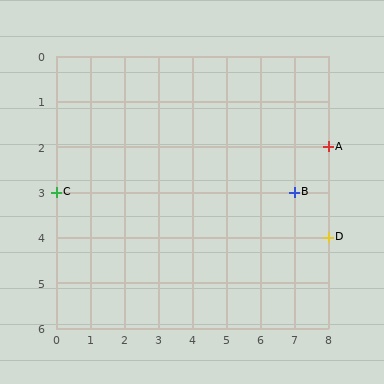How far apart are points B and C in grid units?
Points B and C are 7 columns apart.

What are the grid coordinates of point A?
Point A is at grid coordinates (8, 2).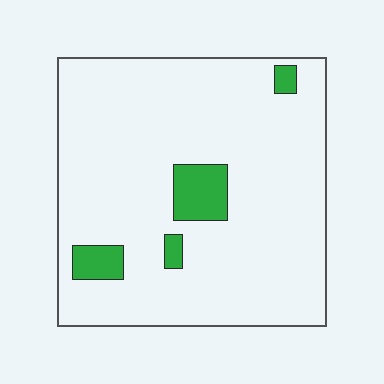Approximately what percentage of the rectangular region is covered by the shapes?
Approximately 10%.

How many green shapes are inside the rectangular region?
4.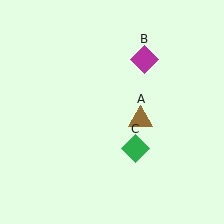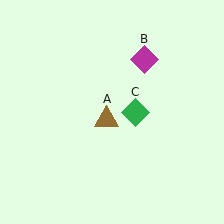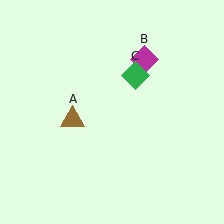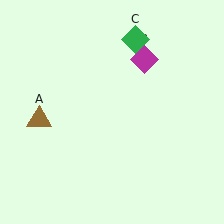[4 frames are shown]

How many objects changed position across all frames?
2 objects changed position: brown triangle (object A), green diamond (object C).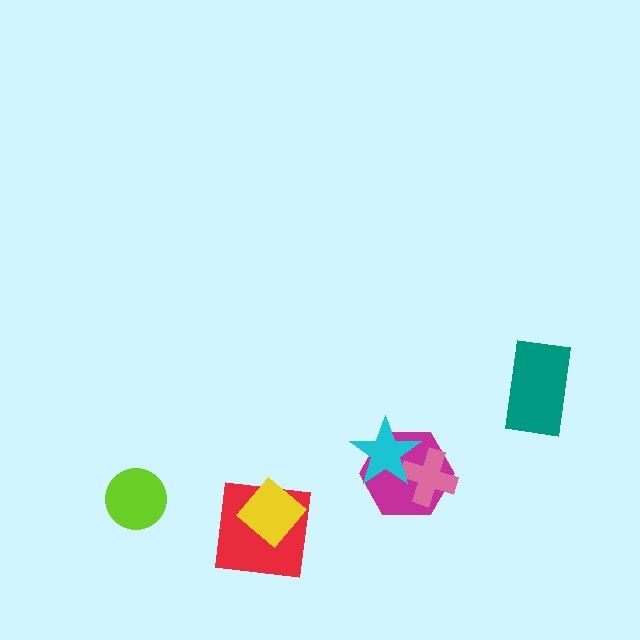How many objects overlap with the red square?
1 object overlaps with the red square.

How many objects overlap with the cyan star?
2 objects overlap with the cyan star.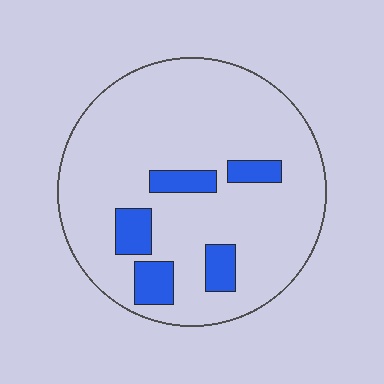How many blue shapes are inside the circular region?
5.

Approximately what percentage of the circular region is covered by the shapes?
Approximately 15%.